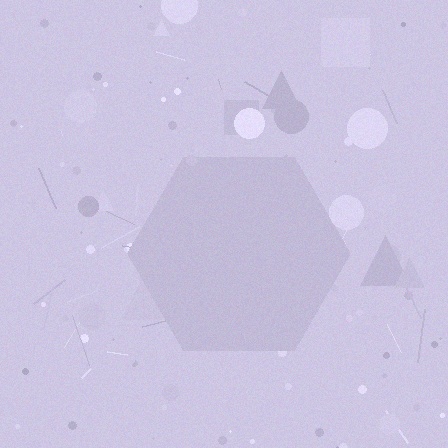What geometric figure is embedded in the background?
A hexagon is embedded in the background.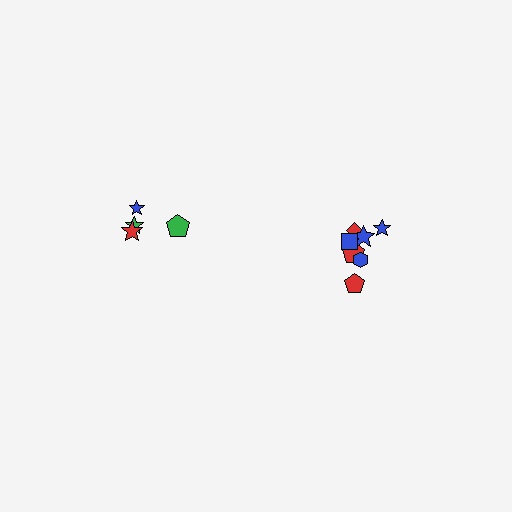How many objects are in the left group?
There are 4 objects.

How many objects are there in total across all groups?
There are 11 objects.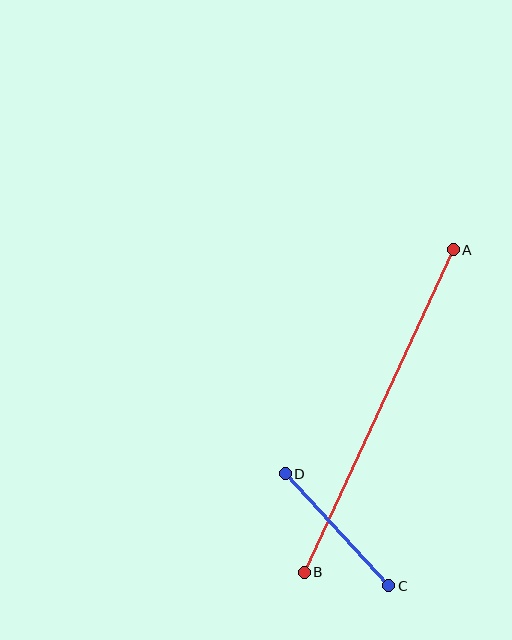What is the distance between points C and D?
The distance is approximately 152 pixels.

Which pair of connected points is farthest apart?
Points A and B are farthest apart.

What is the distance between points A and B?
The distance is approximately 355 pixels.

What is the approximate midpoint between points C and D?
The midpoint is at approximately (337, 530) pixels.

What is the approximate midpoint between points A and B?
The midpoint is at approximately (379, 411) pixels.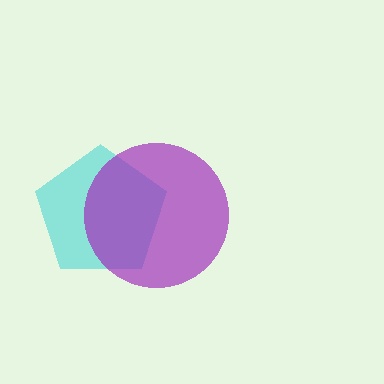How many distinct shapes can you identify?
There are 2 distinct shapes: a cyan pentagon, a purple circle.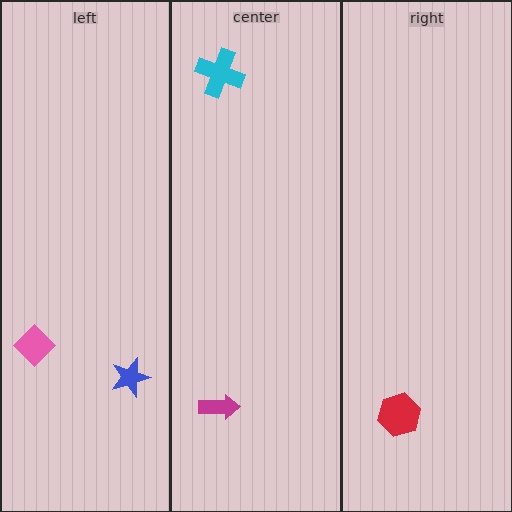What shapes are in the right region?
The red hexagon.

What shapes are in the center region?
The magenta arrow, the cyan cross.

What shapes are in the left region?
The blue star, the pink diamond.